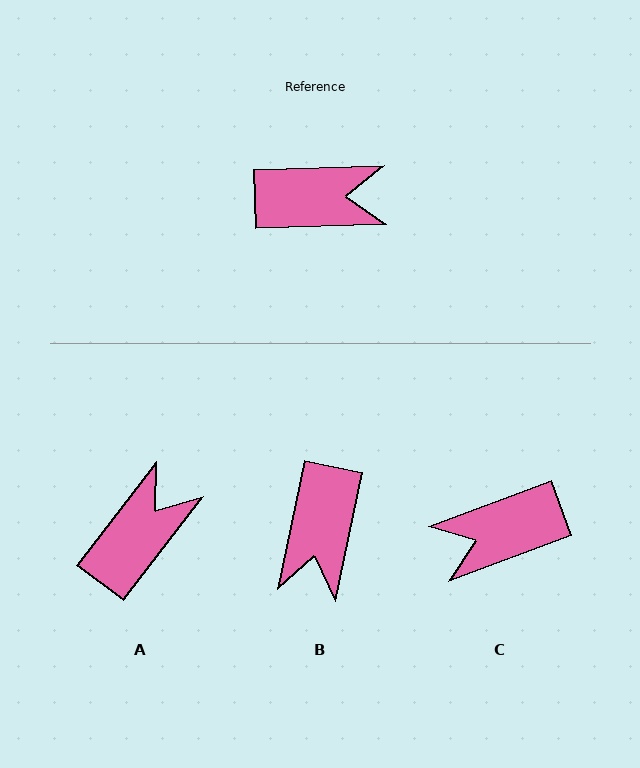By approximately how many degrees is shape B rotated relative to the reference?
Approximately 103 degrees clockwise.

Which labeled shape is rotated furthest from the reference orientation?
C, about 161 degrees away.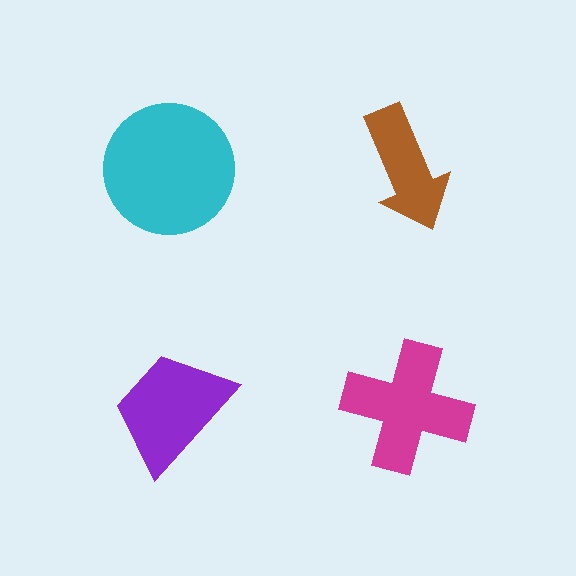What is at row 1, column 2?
A brown arrow.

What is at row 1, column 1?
A cyan circle.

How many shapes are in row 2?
2 shapes.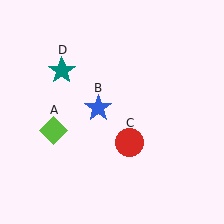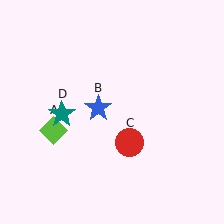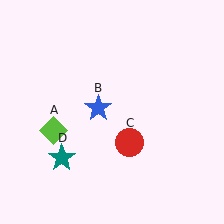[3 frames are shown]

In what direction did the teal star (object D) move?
The teal star (object D) moved down.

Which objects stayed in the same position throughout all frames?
Lime diamond (object A) and blue star (object B) and red circle (object C) remained stationary.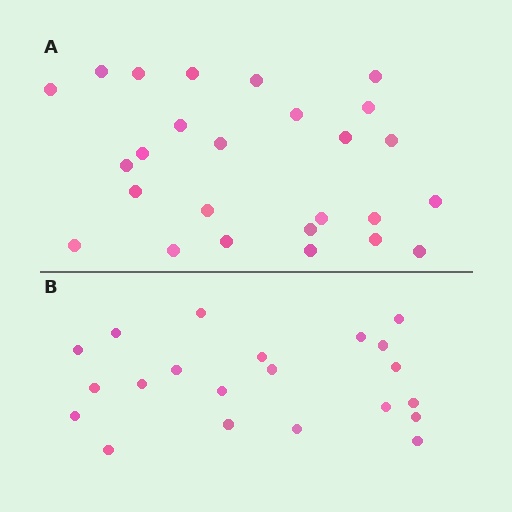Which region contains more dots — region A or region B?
Region A (the top region) has more dots.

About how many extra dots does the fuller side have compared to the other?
Region A has about 5 more dots than region B.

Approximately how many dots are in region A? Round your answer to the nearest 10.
About 30 dots. (The exact count is 26, which rounds to 30.)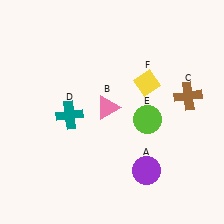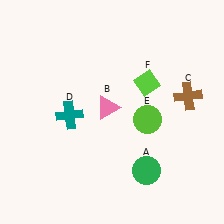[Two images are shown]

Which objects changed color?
A changed from purple to green. F changed from yellow to lime.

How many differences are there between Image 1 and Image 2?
There are 2 differences between the two images.